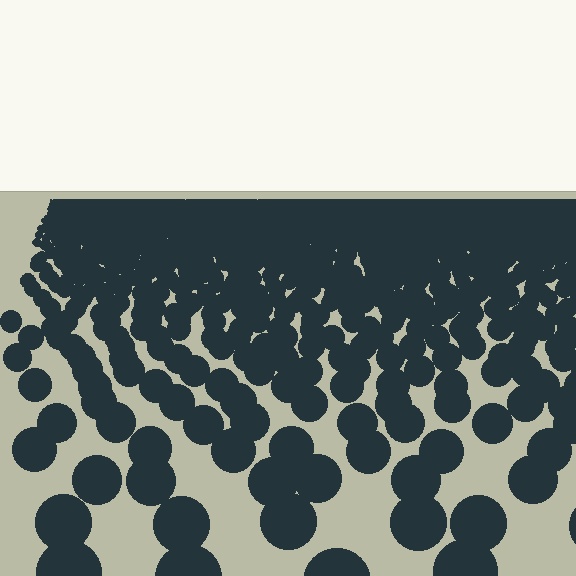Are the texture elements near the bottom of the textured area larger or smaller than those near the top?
Larger. Near the bottom, elements are closer to the viewer and appear at a bigger on-screen size.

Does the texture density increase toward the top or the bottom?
Density increases toward the top.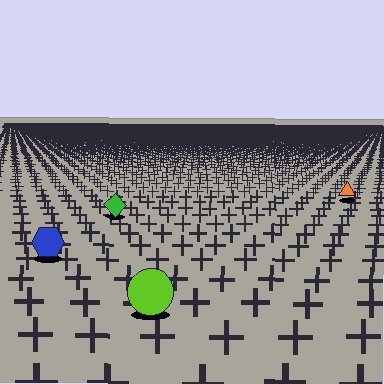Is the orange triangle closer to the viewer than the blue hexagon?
No. The blue hexagon is closer — you can tell from the texture gradient: the ground texture is coarser near it.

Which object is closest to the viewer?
The lime circle is closest. The texture marks near it are larger and more spread out.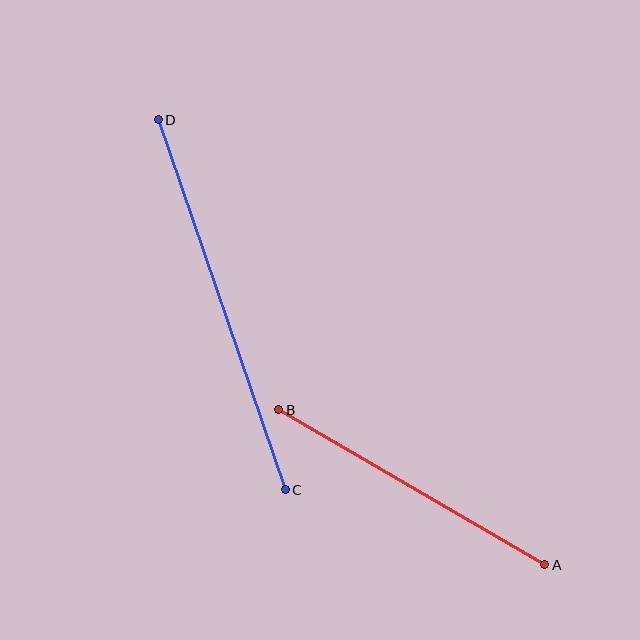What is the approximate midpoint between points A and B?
The midpoint is at approximately (412, 487) pixels.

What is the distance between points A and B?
The distance is approximately 308 pixels.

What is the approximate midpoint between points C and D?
The midpoint is at approximately (222, 305) pixels.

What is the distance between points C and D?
The distance is approximately 392 pixels.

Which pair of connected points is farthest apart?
Points C and D are farthest apart.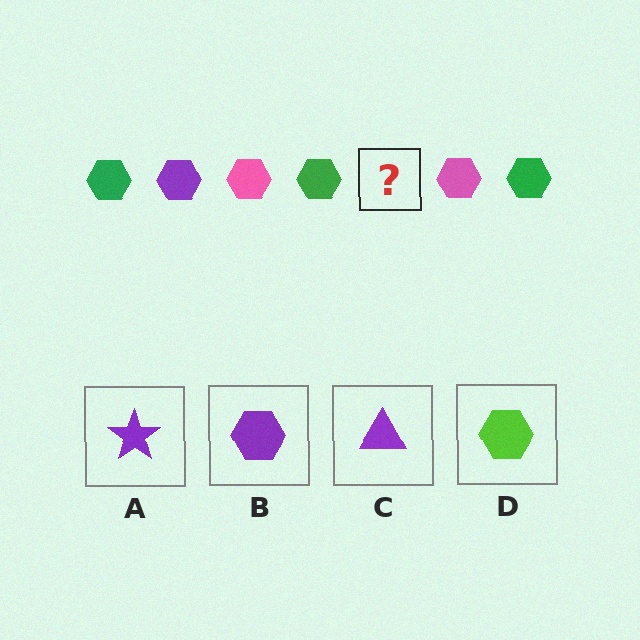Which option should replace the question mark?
Option B.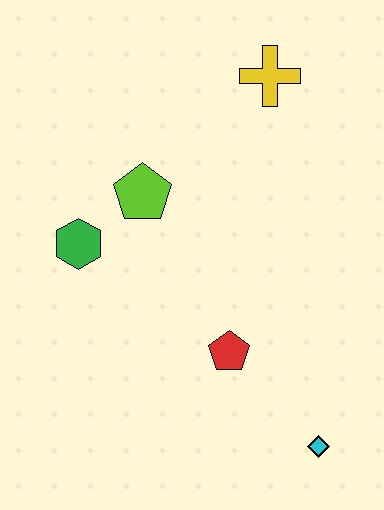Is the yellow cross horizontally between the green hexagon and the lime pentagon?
No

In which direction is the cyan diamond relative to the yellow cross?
The cyan diamond is below the yellow cross.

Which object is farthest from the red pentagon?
The yellow cross is farthest from the red pentagon.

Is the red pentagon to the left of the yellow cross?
Yes